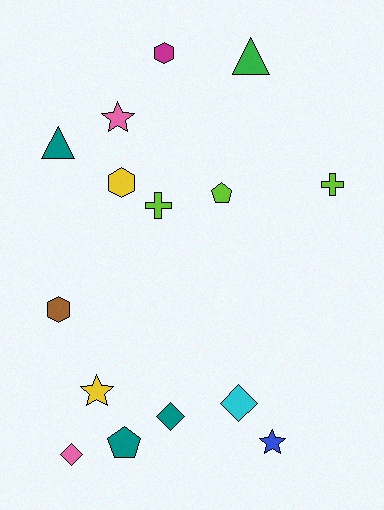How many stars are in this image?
There are 3 stars.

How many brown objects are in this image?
There is 1 brown object.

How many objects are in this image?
There are 15 objects.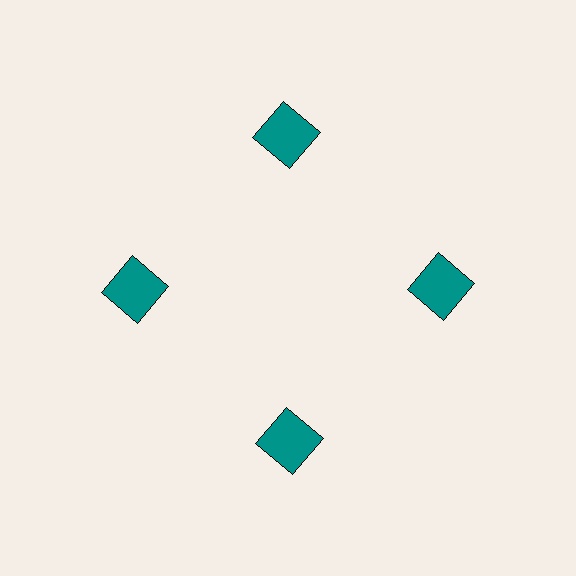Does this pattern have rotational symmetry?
Yes, this pattern has 4-fold rotational symmetry. It looks the same after rotating 90 degrees around the center.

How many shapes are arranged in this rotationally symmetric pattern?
There are 4 shapes, arranged in 4 groups of 1.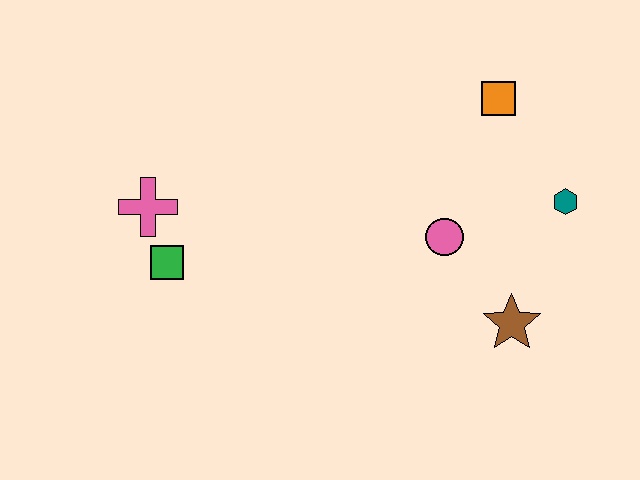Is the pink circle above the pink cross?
No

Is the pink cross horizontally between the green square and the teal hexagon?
No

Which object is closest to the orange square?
The teal hexagon is closest to the orange square.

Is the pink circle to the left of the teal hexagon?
Yes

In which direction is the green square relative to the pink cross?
The green square is below the pink cross.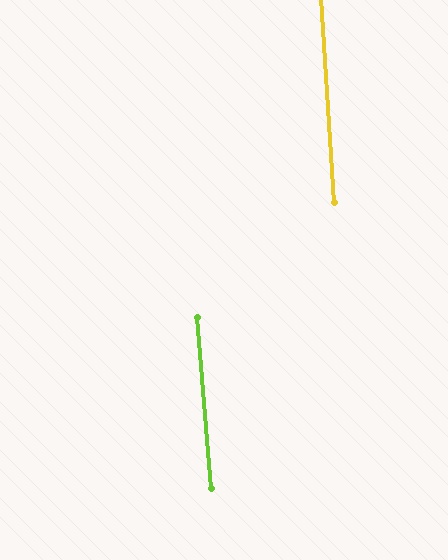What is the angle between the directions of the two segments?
Approximately 1 degree.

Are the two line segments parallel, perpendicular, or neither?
Parallel — their directions differ by only 0.8°.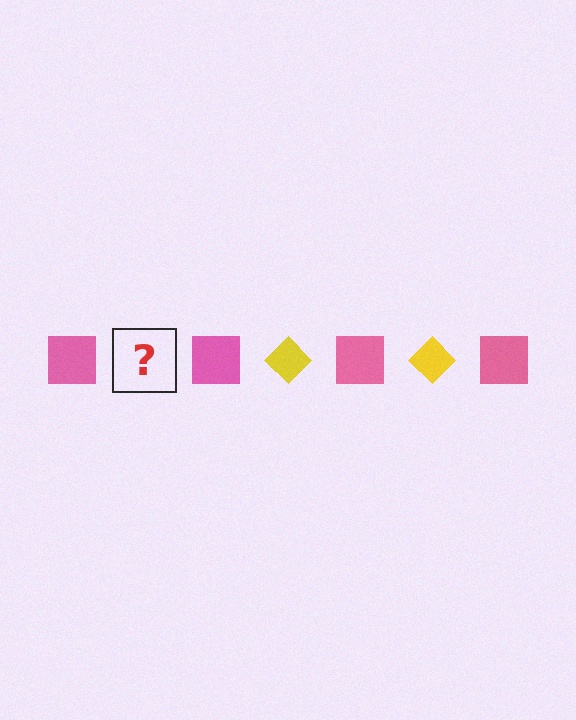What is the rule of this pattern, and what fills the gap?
The rule is that the pattern alternates between pink square and yellow diamond. The gap should be filled with a yellow diamond.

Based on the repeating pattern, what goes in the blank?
The blank should be a yellow diamond.